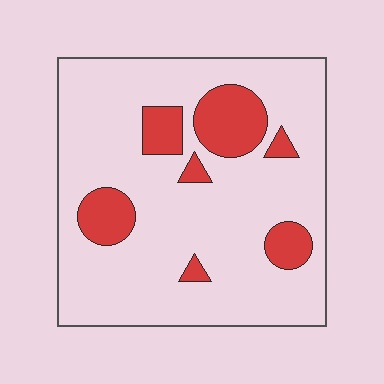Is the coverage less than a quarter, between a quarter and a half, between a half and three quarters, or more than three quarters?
Less than a quarter.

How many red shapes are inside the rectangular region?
7.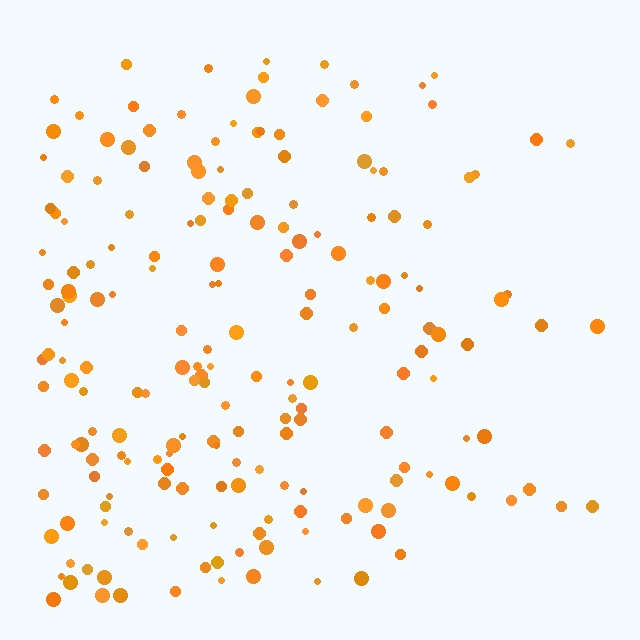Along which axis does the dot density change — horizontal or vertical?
Horizontal.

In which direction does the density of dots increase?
From right to left, with the left side densest.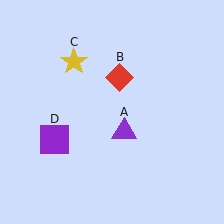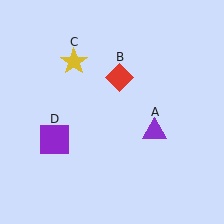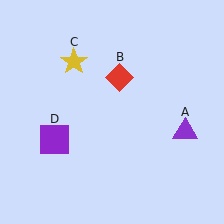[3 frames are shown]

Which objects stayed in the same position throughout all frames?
Red diamond (object B) and yellow star (object C) and purple square (object D) remained stationary.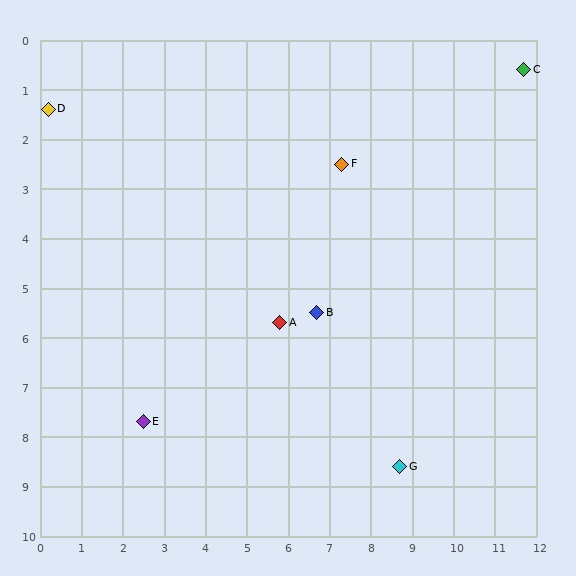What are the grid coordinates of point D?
Point D is at approximately (0.2, 1.4).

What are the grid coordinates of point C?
Point C is at approximately (11.7, 0.6).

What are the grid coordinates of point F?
Point F is at approximately (7.3, 2.5).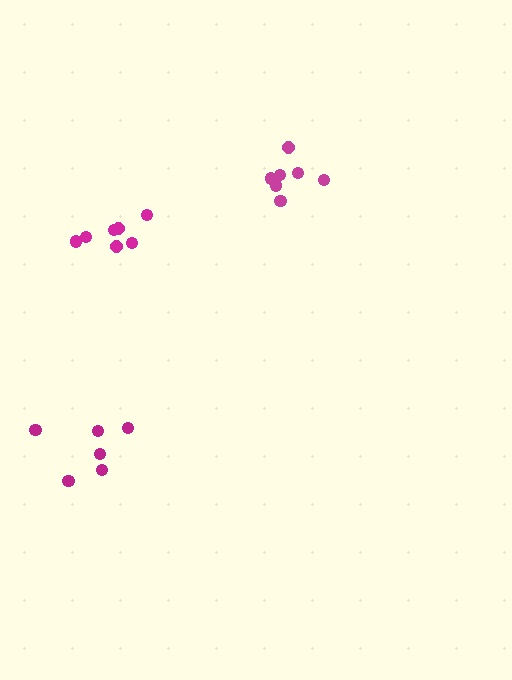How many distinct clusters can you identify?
There are 3 distinct clusters.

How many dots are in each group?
Group 1: 6 dots, Group 2: 7 dots, Group 3: 7 dots (20 total).